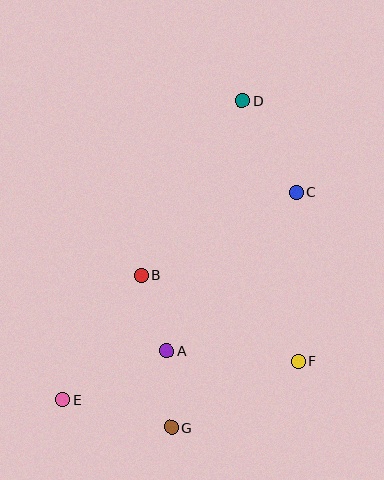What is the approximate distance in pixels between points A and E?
The distance between A and E is approximately 116 pixels.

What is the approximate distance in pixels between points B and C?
The distance between B and C is approximately 176 pixels.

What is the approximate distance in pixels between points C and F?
The distance between C and F is approximately 169 pixels.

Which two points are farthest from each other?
Points D and E are farthest from each other.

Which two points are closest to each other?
Points A and G are closest to each other.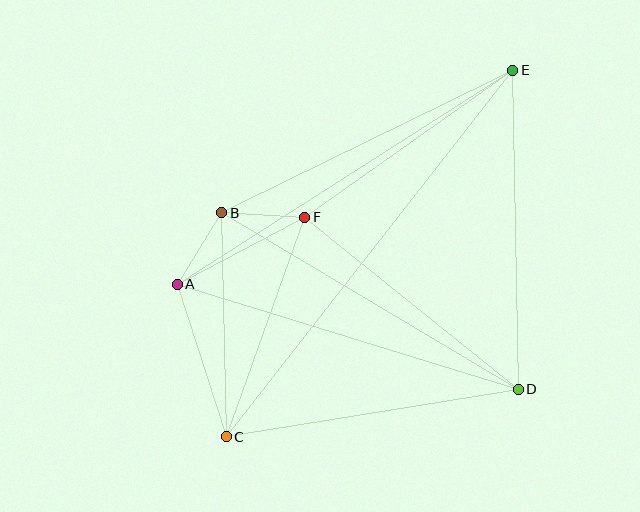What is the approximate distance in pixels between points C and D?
The distance between C and D is approximately 296 pixels.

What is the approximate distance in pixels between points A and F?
The distance between A and F is approximately 144 pixels.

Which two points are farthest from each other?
Points C and E are farthest from each other.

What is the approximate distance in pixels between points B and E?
The distance between B and E is approximately 324 pixels.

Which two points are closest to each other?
Points B and F are closest to each other.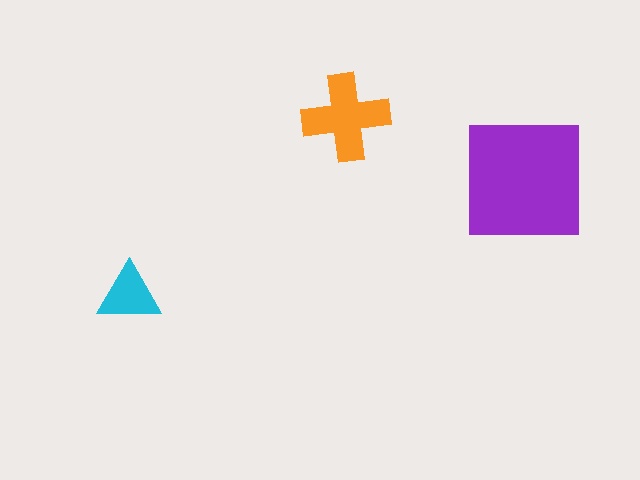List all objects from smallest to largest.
The cyan triangle, the orange cross, the purple square.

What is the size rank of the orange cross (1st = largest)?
2nd.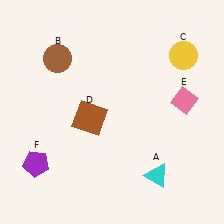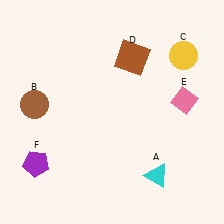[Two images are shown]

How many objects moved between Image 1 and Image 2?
2 objects moved between the two images.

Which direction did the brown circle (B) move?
The brown circle (B) moved down.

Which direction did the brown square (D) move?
The brown square (D) moved up.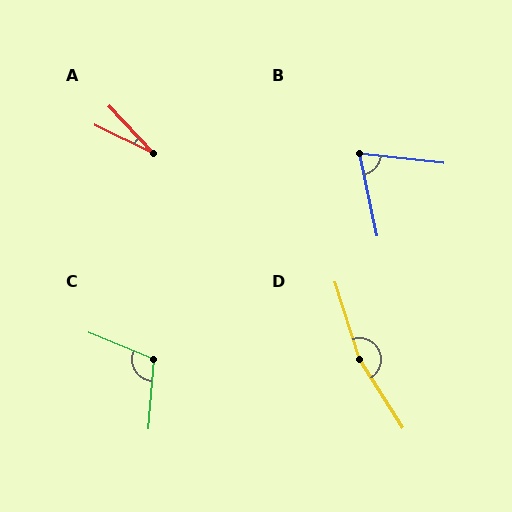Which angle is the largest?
D, at approximately 165 degrees.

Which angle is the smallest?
A, at approximately 21 degrees.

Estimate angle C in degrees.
Approximately 107 degrees.